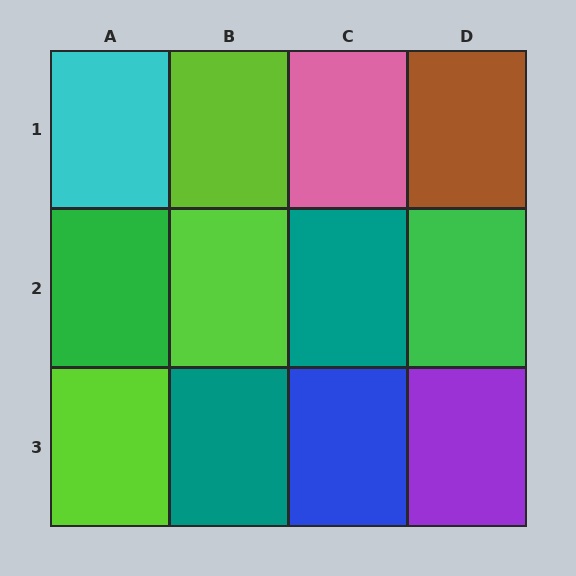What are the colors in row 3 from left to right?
Lime, teal, blue, purple.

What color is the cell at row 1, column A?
Cyan.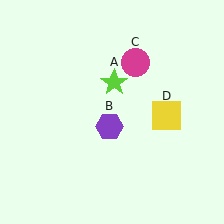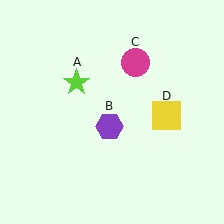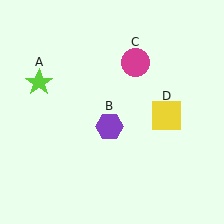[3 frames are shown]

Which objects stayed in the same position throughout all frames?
Purple hexagon (object B) and magenta circle (object C) and yellow square (object D) remained stationary.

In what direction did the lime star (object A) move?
The lime star (object A) moved left.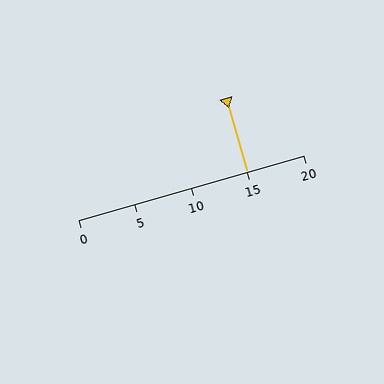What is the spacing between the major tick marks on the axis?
The major ticks are spaced 5 apart.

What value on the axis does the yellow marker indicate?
The marker indicates approximately 15.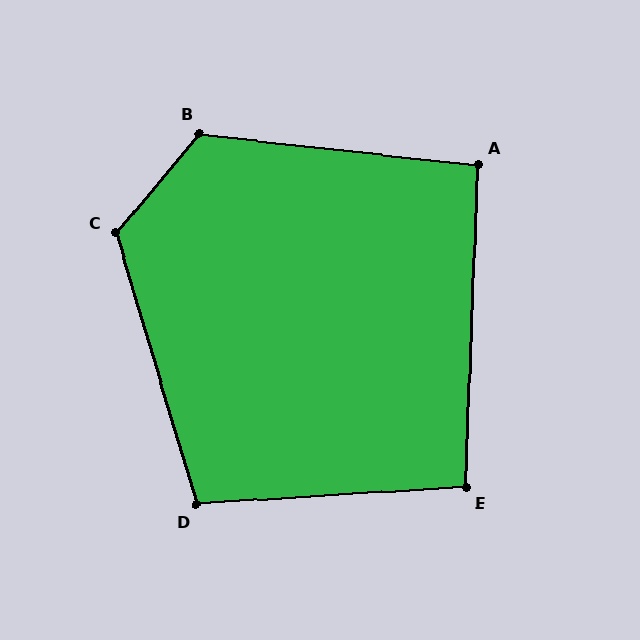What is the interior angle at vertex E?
Approximately 96 degrees (obtuse).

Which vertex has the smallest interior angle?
A, at approximately 94 degrees.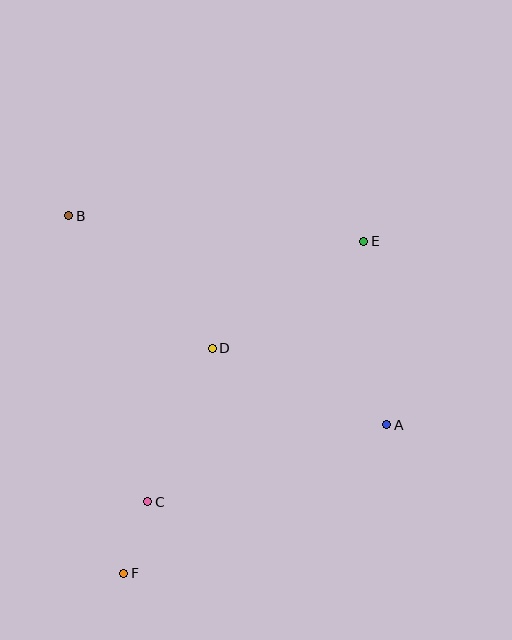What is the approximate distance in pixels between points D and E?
The distance between D and E is approximately 185 pixels.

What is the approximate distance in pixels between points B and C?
The distance between B and C is approximately 297 pixels.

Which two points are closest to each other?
Points C and F are closest to each other.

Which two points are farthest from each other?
Points E and F are farthest from each other.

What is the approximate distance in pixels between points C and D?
The distance between C and D is approximately 167 pixels.